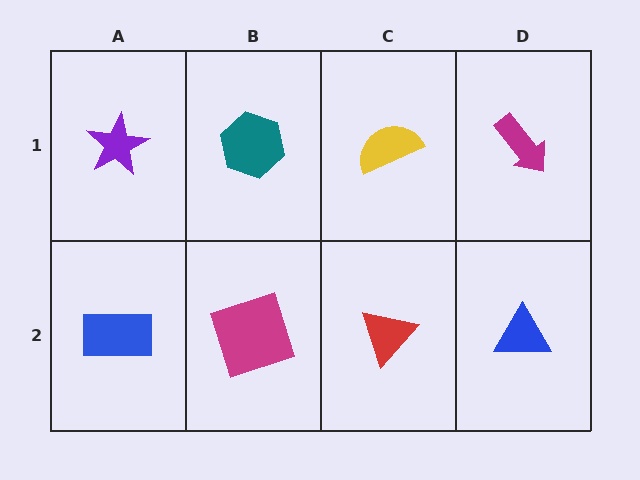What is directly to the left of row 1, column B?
A purple star.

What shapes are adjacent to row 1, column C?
A red triangle (row 2, column C), a teal hexagon (row 1, column B), a magenta arrow (row 1, column D).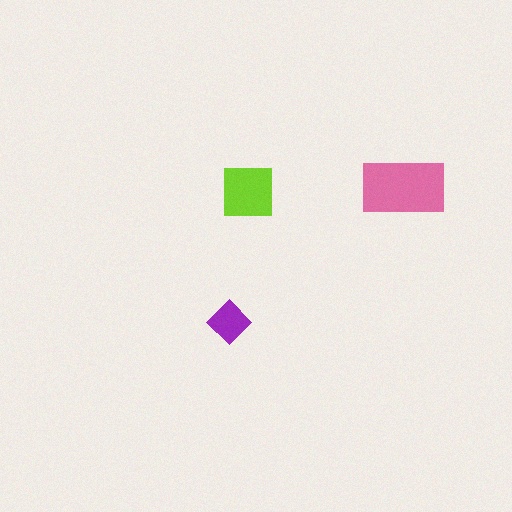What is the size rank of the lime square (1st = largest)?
2nd.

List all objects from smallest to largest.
The purple diamond, the lime square, the pink rectangle.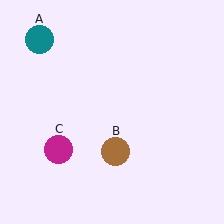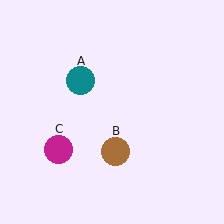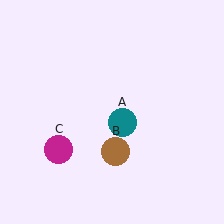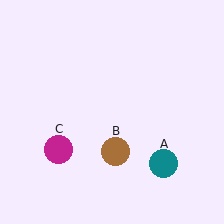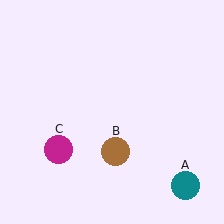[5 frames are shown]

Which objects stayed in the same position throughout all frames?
Brown circle (object B) and magenta circle (object C) remained stationary.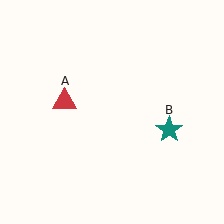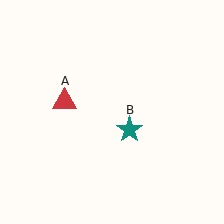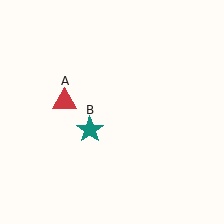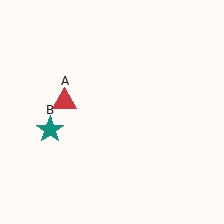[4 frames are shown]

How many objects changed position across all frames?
1 object changed position: teal star (object B).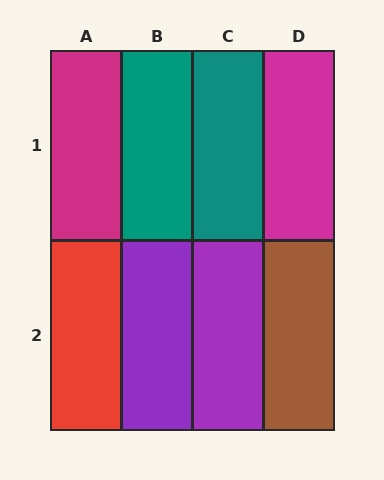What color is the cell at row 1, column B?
Teal.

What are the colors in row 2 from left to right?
Red, purple, purple, brown.